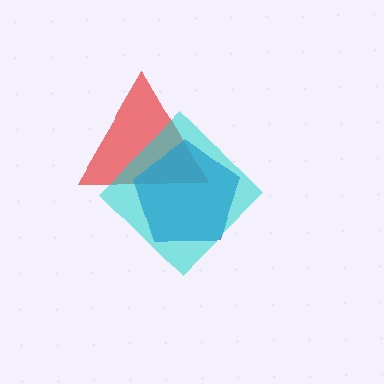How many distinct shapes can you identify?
There are 3 distinct shapes: a red triangle, a blue pentagon, a cyan diamond.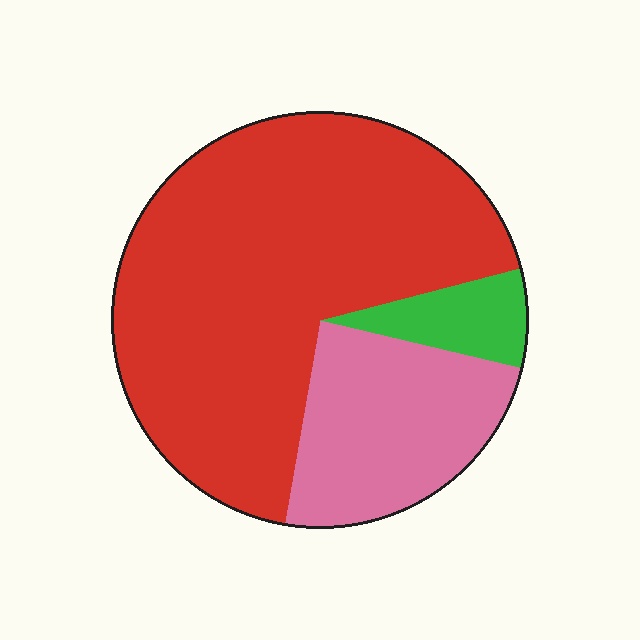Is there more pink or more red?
Red.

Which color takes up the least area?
Green, at roughly 10%.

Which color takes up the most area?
Red, at roughly 70%.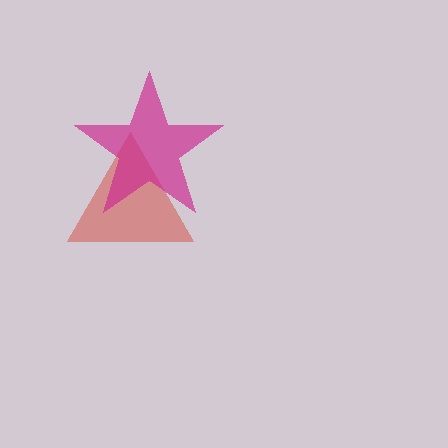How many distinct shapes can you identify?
There are 2 distinct shapes: a red triangle, a magenta star.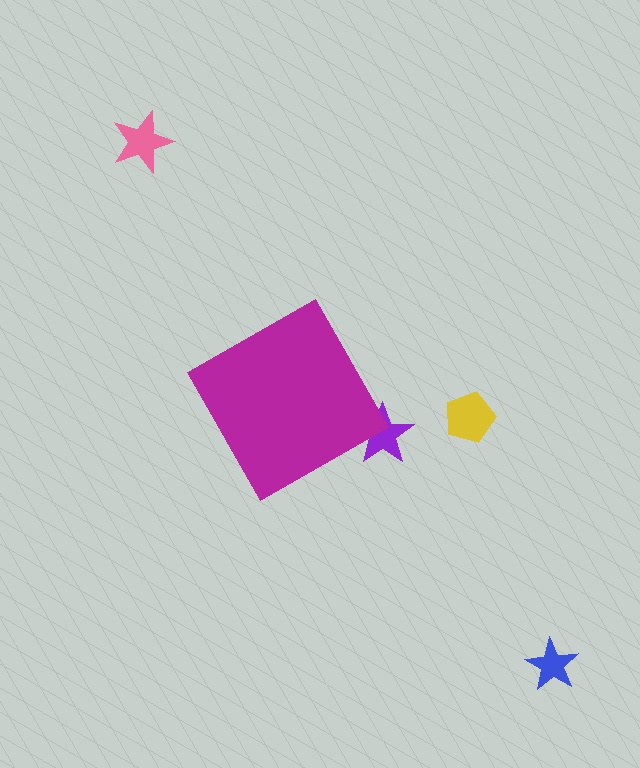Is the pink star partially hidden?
No, the pink star is fully visible.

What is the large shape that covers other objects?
A magenta diamond.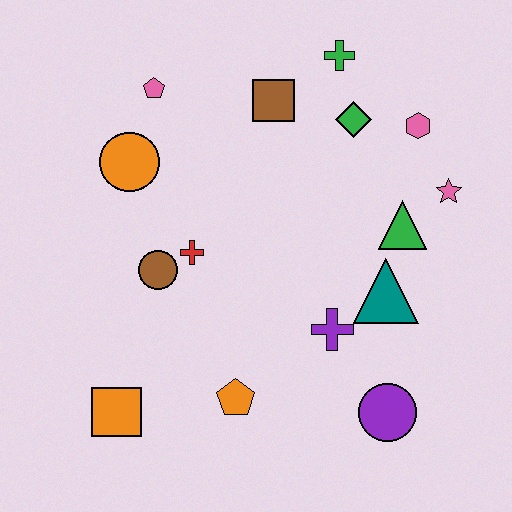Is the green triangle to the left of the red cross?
No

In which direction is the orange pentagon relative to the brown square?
The orange pentagon is below the brown square.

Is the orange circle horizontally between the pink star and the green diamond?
No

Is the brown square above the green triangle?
Yes